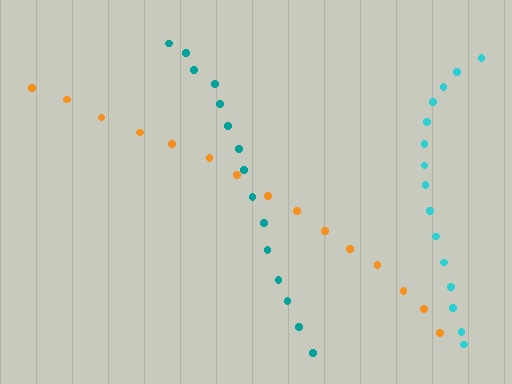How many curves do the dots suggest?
There are 3 distinct paths.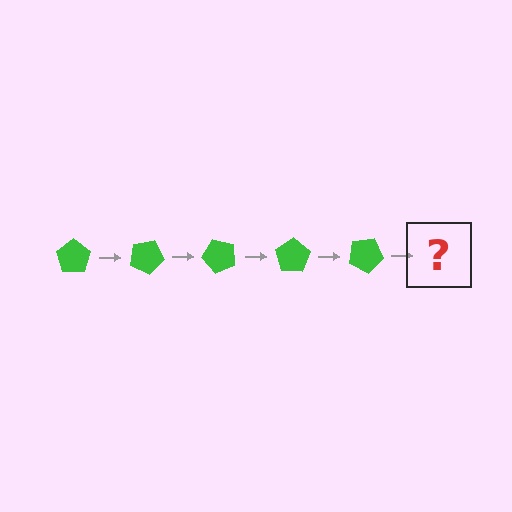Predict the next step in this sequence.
The next step is a green pentagon rotated 125 degrees.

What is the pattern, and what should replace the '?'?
The pattern is that the pentagon rotates 25 degrees each step. The '?' should be a green pentagon rotated 125 degrees.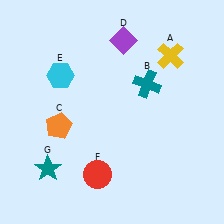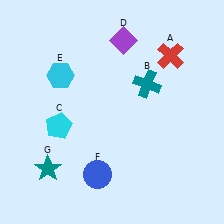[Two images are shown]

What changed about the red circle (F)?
In Image 1, F is red. In Image 2, it changed to blue.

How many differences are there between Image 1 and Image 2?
There are 3 differences between the two images.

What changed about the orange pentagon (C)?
In Image 1, C is orange. In Image 2, it changed to cyan.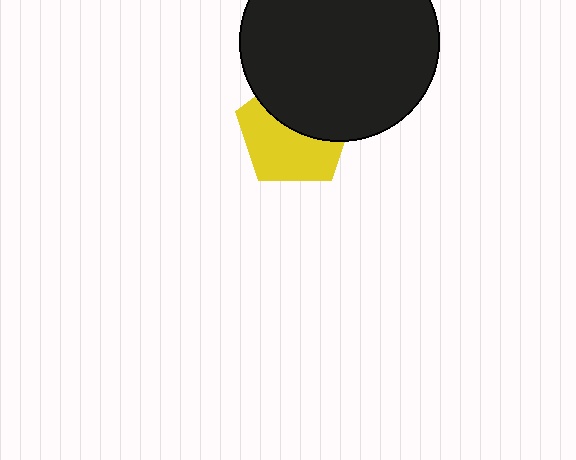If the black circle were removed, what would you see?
You would see the complete yellow pentagon.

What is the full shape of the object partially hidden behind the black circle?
The partially hidden object is a yellow pentagon.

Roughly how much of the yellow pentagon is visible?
About half of it is visible (roughly 55%).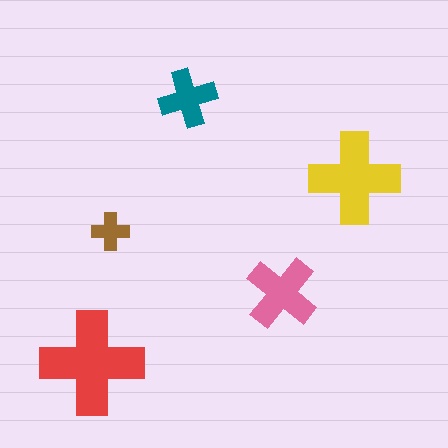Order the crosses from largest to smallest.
the red one, the yellow one, the pink one, the teal one, the brown one.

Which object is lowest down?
The red cross is bottommost.